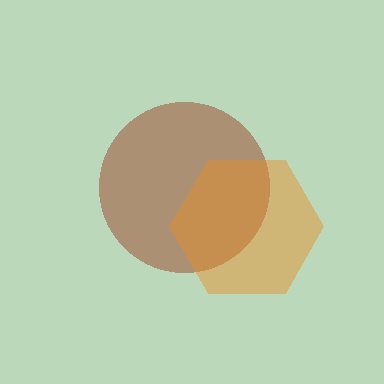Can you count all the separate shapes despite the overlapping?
Yes, there are 2 separate shapes.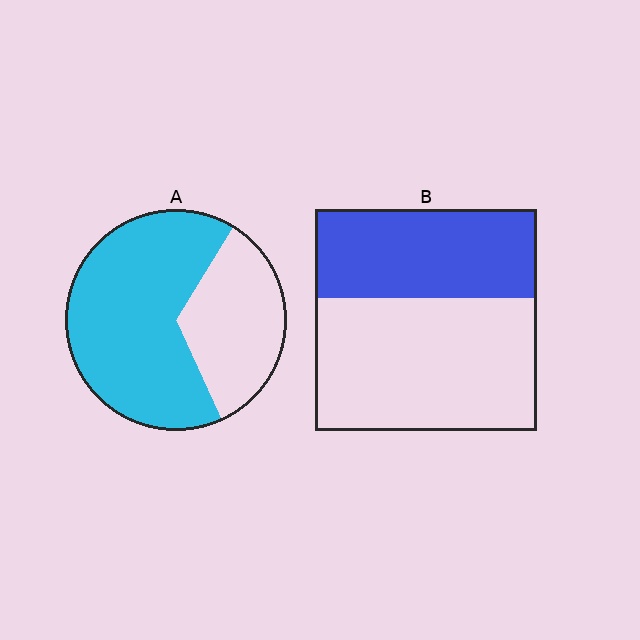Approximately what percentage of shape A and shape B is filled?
A is approximately 65% and B is approximately 40%.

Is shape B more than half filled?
No.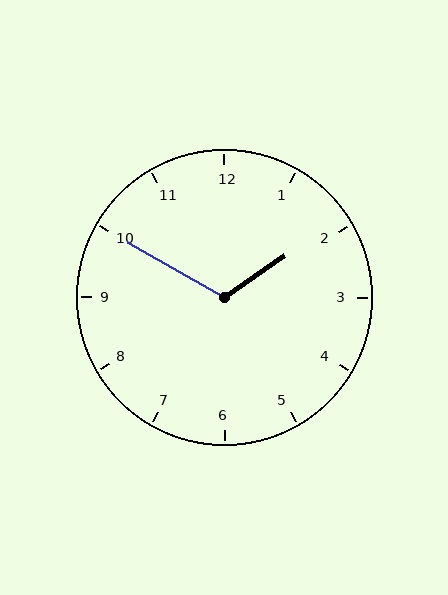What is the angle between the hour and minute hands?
Approximately 115 degrees.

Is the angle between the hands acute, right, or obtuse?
It is obtuse.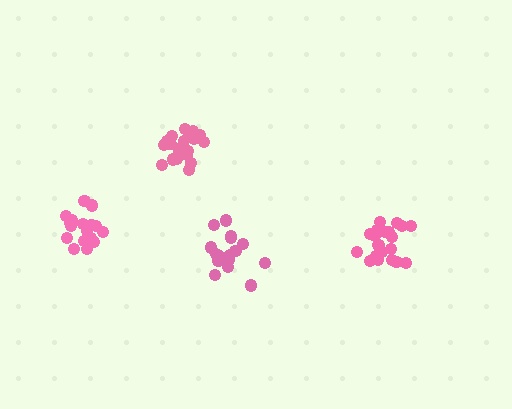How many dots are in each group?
Group 1: 20 dots, Group 2: 18 dots, Group 3: 17 dots, Group 4: 20 dots (75 total).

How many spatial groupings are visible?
There are 4 spatial groupings.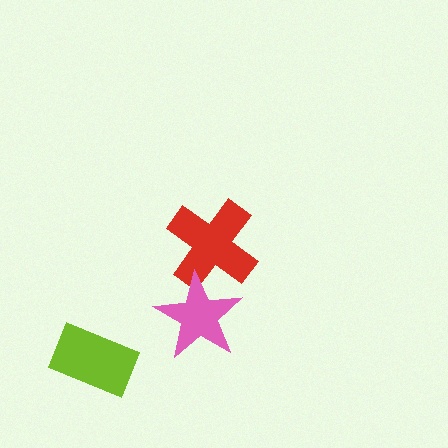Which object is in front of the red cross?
The pink star is in front of the red cross.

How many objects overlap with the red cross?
1 object overlaps with the red cross.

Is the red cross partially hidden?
Yes, it is partially covered by another shape.